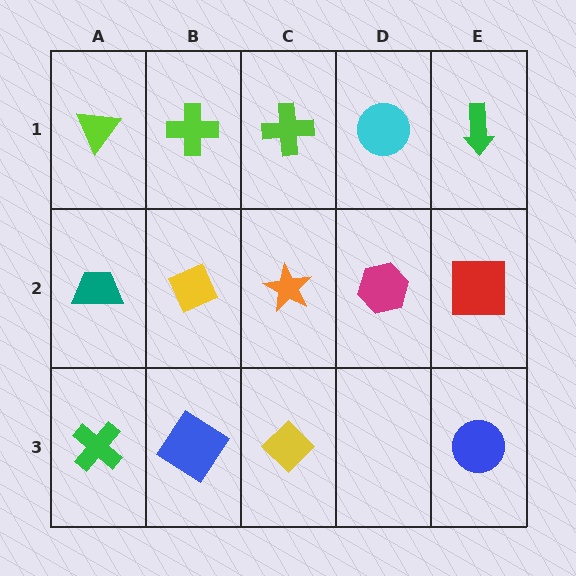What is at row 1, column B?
A lime cross.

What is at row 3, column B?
A blue diamond.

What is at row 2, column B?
A yellow diamond.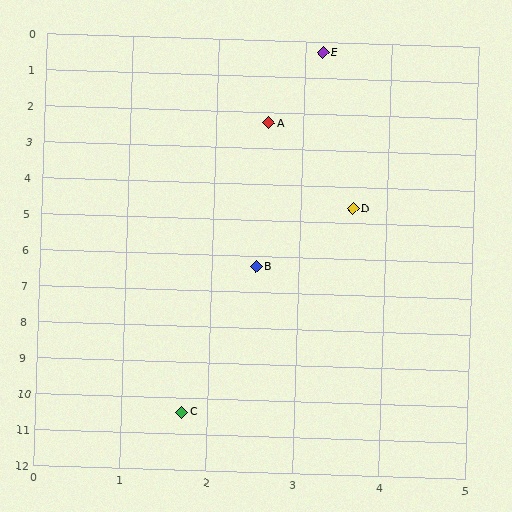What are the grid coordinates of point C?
Point C is at approximately (1.7, 10.4).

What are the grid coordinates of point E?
Point E is at approximately (3.2, 0.3).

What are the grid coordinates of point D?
Point D is at approximately (3.6, 4.6).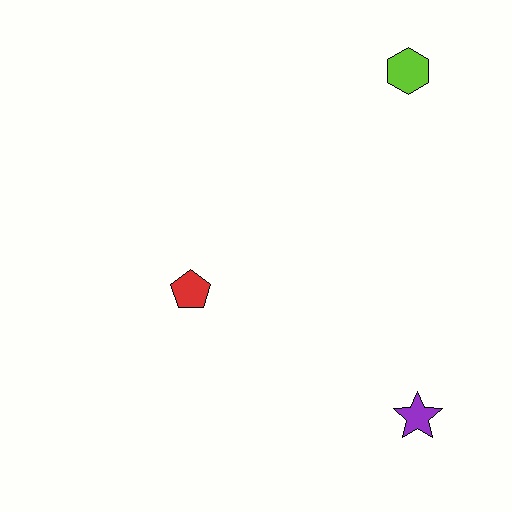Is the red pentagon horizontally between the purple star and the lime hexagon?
No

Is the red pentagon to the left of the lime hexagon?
Yes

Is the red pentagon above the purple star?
Yes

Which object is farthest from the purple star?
The lime hexagon is farthest from the purple star.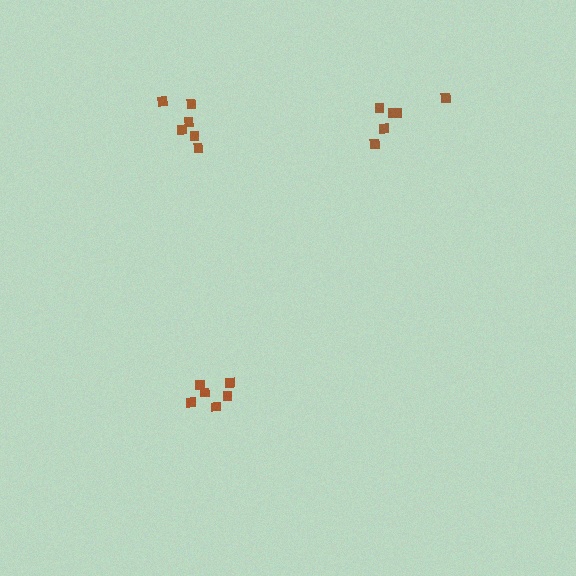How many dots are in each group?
Group 1: 6 dots, Group 2: 6 dots, Group 3: 6 dots (18 total).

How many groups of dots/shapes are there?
There are 3 groups.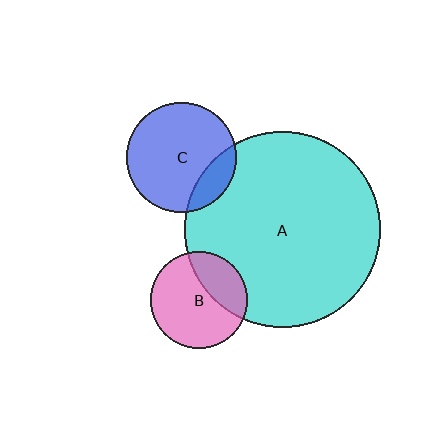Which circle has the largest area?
Circle A (cyan).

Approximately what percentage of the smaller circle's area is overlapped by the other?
Approximately 30%.